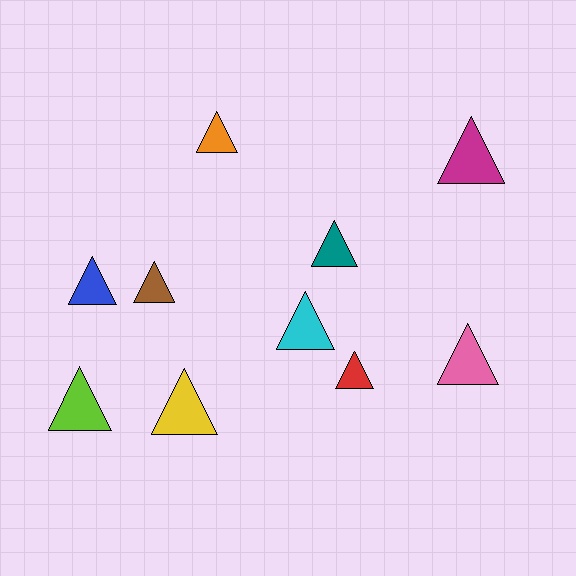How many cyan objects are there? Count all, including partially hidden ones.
There is 1 cyan object.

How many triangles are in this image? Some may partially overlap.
There are 10 triangles.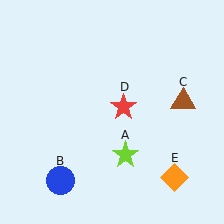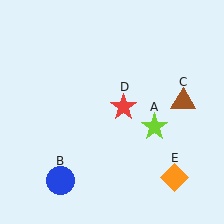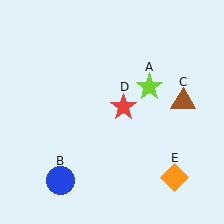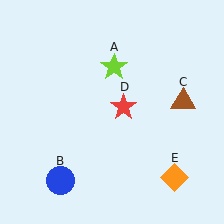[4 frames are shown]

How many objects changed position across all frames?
1 object changed position: lime star (object A).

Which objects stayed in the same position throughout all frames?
Blue circle (object B) and brown triangle (object C) and red star (object D) and orange diamond (object E) remained stationary.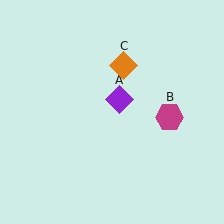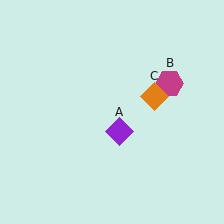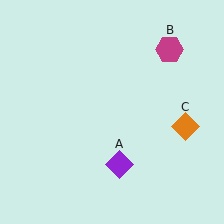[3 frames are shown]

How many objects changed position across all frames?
3 objects changed position: purple diamond (object A), magenta hexagon (object B), orange diamond (object C).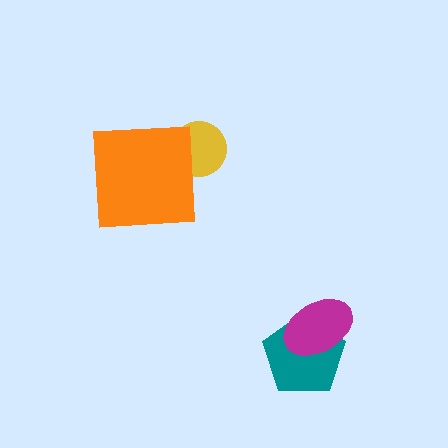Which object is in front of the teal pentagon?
The magenta ellipse is in front of the teal pentagon.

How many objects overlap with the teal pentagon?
1 object overlaps with the teal pentagon.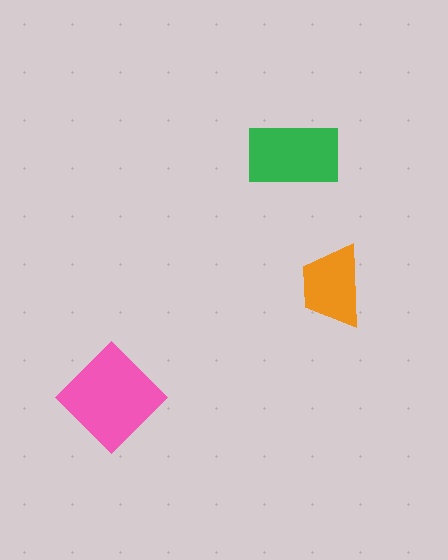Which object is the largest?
The pink diamond.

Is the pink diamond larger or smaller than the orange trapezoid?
Larger.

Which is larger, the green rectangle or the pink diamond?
The pink diamond.